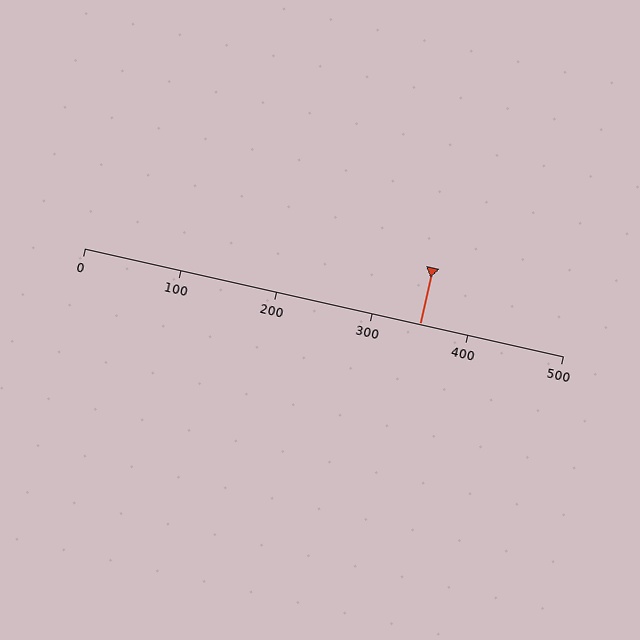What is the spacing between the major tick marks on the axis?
The major ticks are spaced 100 apart.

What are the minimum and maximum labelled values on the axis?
The axis runs from 0 to 500.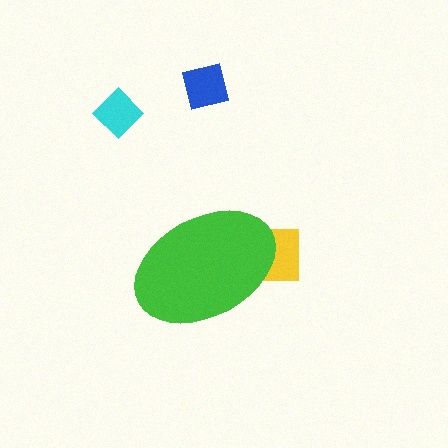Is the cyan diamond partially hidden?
No, the cyan diamond is fully visible.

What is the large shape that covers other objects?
A green ellipse.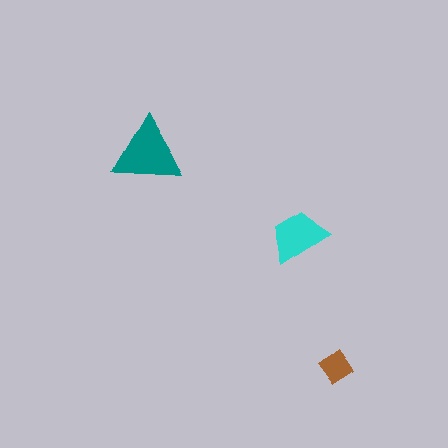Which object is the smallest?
The brown diamond.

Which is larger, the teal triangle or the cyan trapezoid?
The teal triangle.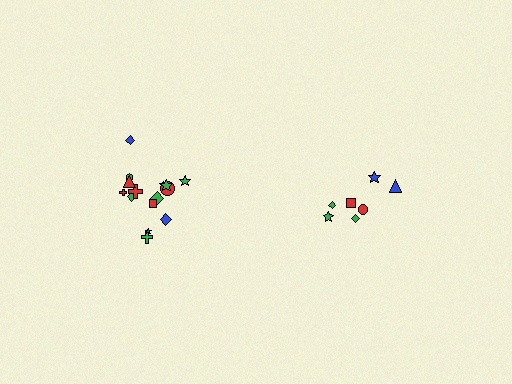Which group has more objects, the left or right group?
The left group.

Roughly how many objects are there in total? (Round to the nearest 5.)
Roughly 20 objects in total.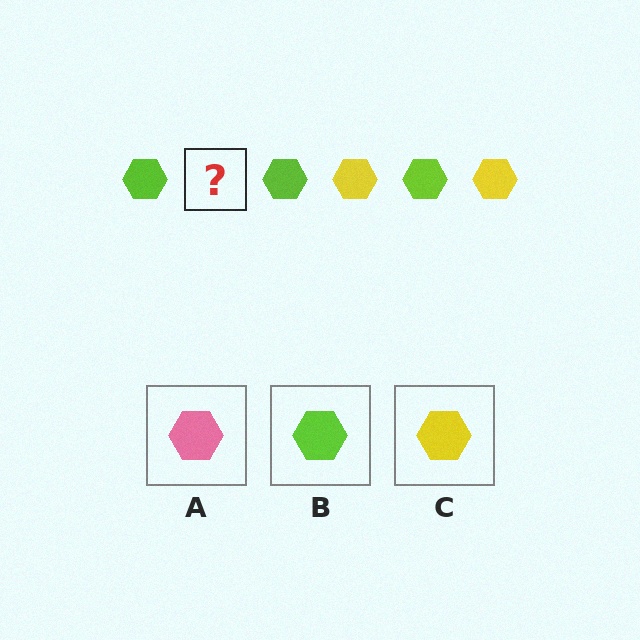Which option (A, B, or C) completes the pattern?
C.